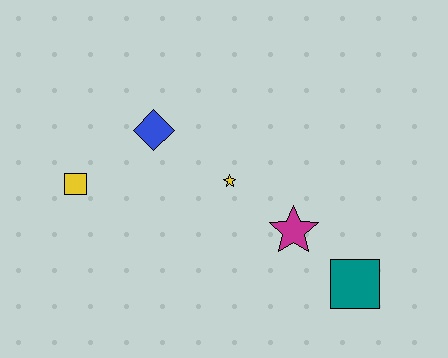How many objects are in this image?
There are 5 objects.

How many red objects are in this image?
There are no red objects.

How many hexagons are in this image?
There are no hexagons.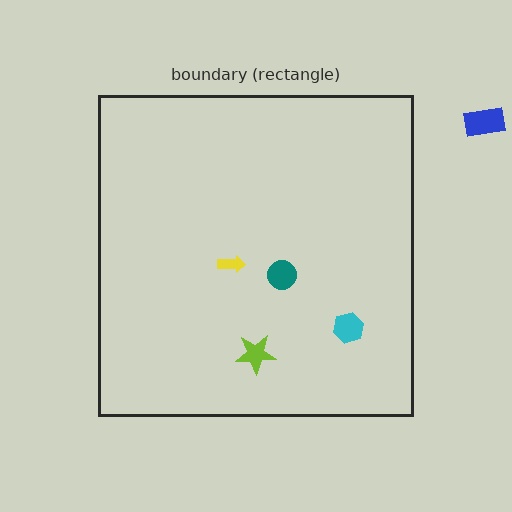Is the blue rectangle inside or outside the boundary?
Outside.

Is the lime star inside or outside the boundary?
Inside.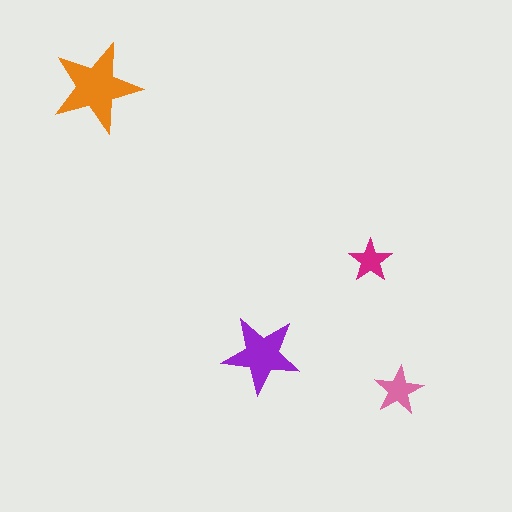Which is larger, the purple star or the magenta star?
The purple one.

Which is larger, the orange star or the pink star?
The orange one.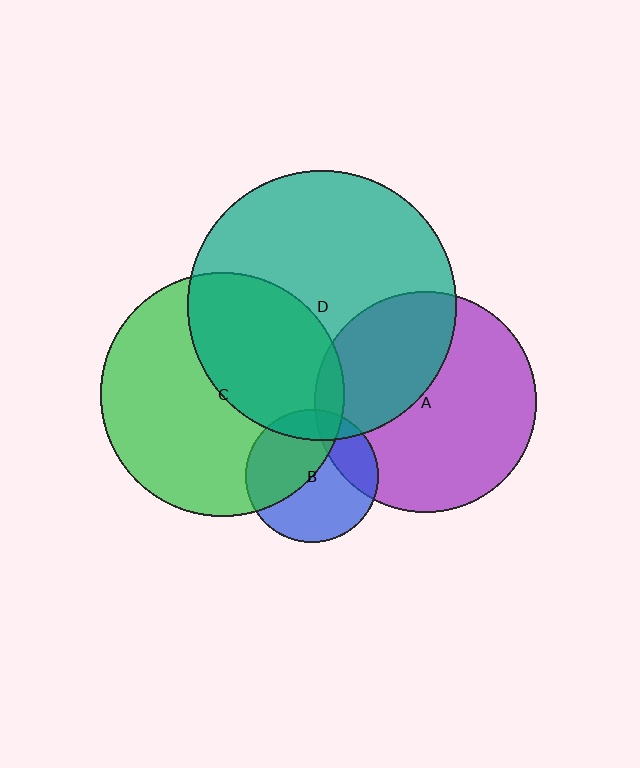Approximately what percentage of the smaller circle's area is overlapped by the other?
Approximately 20%.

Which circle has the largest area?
Circle D (teal).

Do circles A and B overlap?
Yes.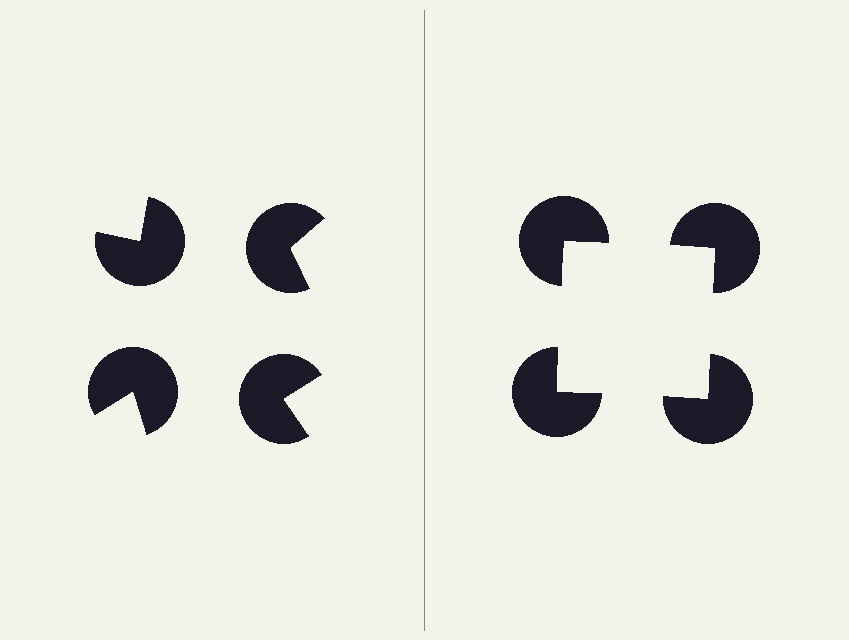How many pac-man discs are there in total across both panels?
8 — 4 on each side.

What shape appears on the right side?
An illusory square.